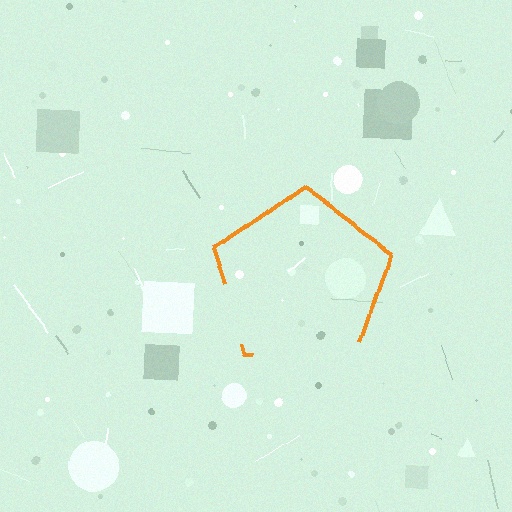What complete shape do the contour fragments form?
The contour fragments form a pentagon.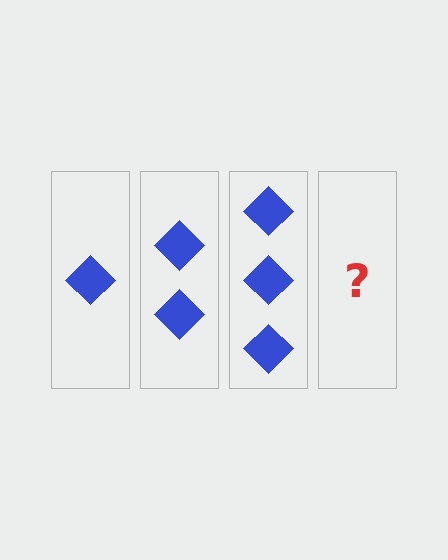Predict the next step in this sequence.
The next step is 4 diamonds.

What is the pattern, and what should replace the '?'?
The pattern is that each step adds one more diamond. The '?' should be 4 diamonds.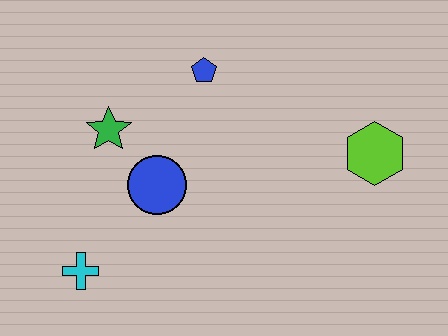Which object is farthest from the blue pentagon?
The cyan cross is farthest from the blue pentagon.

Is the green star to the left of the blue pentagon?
Yes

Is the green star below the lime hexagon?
No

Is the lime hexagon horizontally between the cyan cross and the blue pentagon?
No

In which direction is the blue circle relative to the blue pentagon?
The blue circle is below the blue pentagon.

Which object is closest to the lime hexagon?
The blue pentagon is closest to the lime hexagon.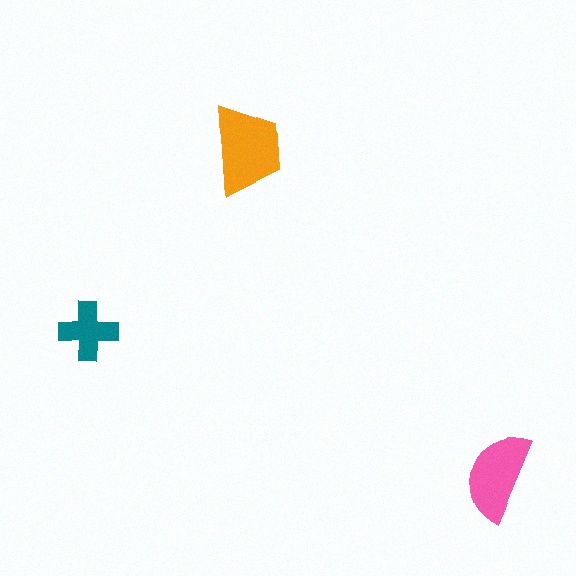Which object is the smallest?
The teal cross.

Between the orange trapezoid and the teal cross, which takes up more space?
The orange trapezoid.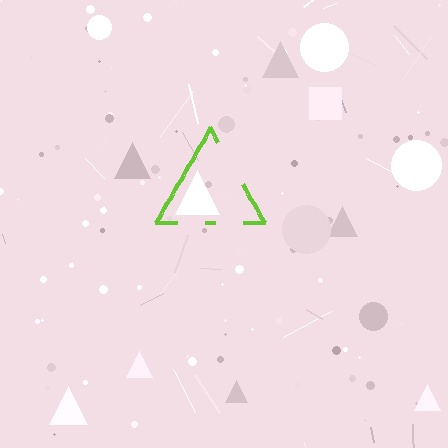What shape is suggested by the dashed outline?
The dashed outline suggests a triangle.